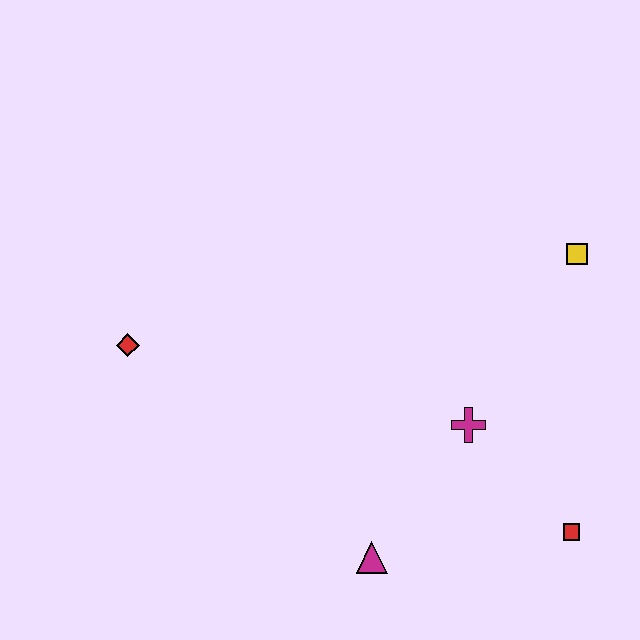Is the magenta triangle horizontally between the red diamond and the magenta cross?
Yes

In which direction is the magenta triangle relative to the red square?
The magenta triangle is to the left of the red square.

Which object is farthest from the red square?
The red diamond is farthest from the red square.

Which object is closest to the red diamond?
The magenta triangle is closest to the red diamond.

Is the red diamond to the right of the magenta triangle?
No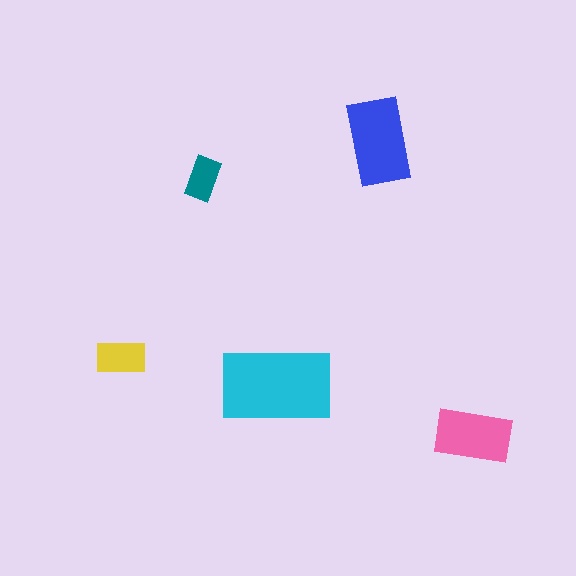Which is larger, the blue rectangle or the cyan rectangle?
The cyan one.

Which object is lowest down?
The pink rectangle is bottommost.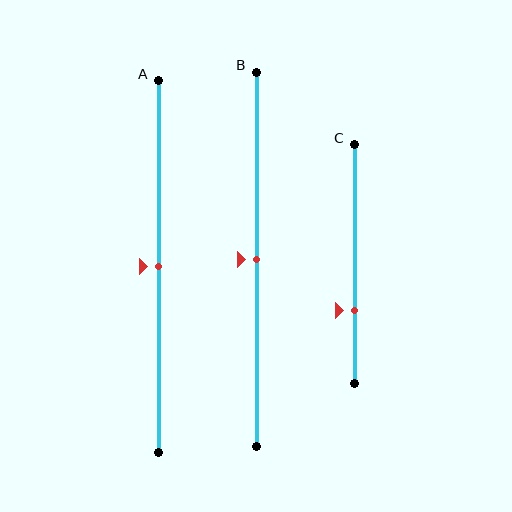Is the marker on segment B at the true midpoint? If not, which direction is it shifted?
Yes, the marker on segment B is at the true midpoint.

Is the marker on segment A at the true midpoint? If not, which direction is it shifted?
Yes, the marker on segment A is at the true midpoint.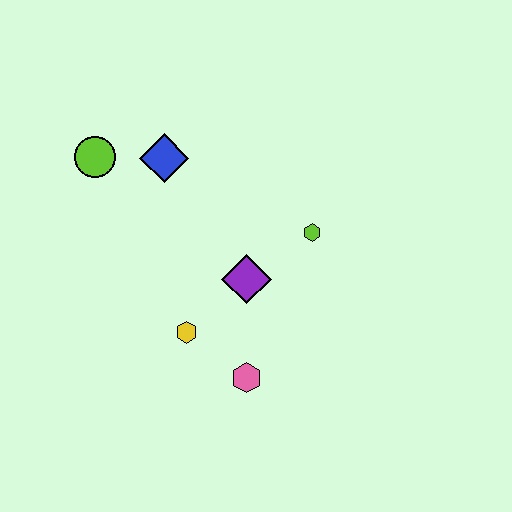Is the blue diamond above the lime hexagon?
Yes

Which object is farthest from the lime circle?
The pink hexagon is farthest from the lime circle.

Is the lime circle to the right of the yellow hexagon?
No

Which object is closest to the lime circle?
The blue diamond is closest to the lime circle.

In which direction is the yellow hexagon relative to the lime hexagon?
The yellow hexagon is to the left of the lime hexagon.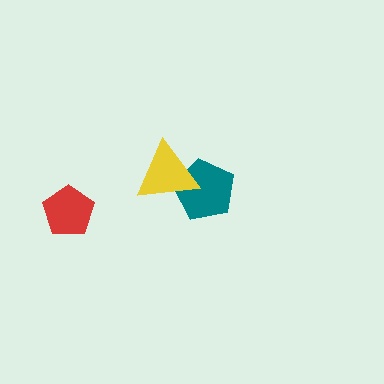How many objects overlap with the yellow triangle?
1 object overlaps with the yellow triangle.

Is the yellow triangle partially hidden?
No, no other shape covers it.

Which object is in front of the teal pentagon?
The yellow triangle is in front of the teal pentagon.